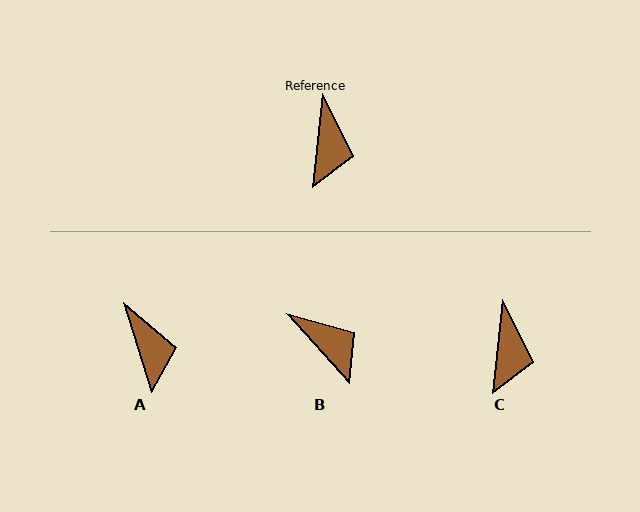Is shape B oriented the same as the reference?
No, it is off by about 48 degrees.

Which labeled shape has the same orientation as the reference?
C.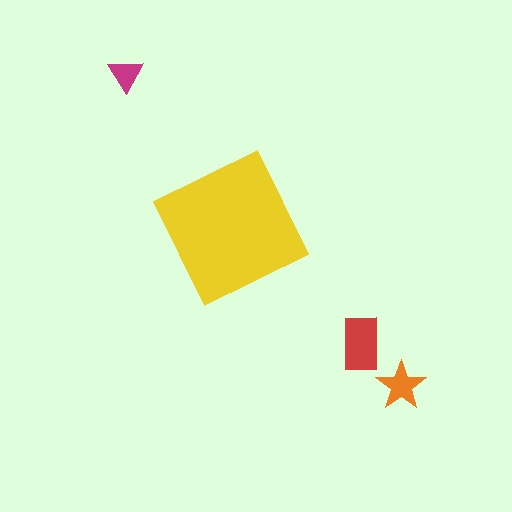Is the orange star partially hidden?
No, the orange star is fully visible.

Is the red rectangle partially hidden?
No, the red rectangle is fully visible.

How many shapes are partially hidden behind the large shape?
0 shapes are partially hidden.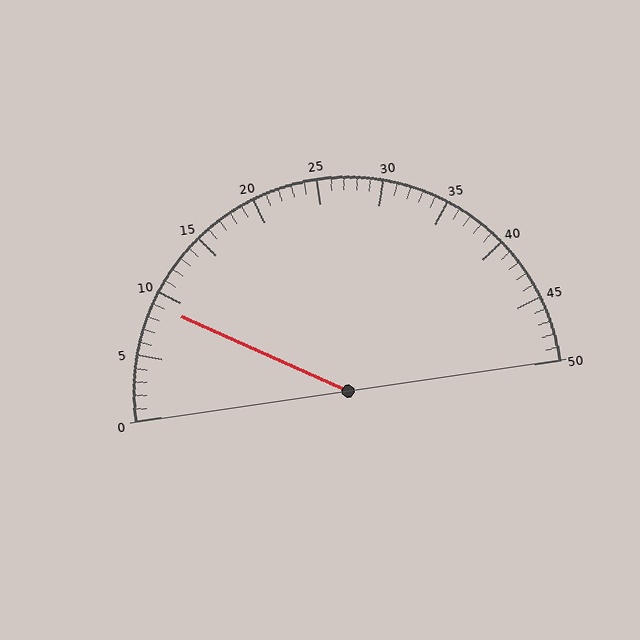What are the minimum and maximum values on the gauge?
The gauge ranges from 0 to 50.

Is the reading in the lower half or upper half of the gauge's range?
The reading is in the lower half of the range (0 to 50).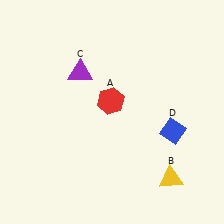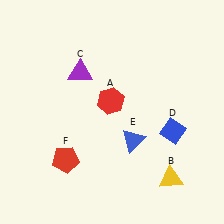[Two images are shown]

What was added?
A blue triangle (E), a red pentagon (F) were added in Image 2.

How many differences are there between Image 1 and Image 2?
There are 2 differences between the two images.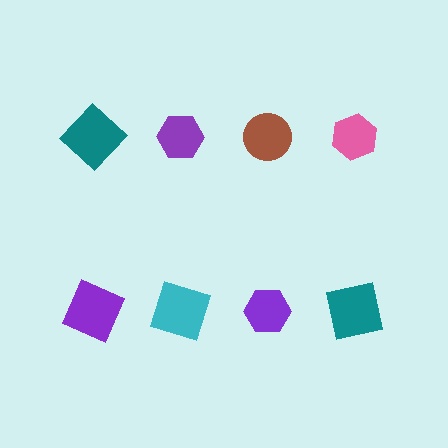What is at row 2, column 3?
A purple hexagon.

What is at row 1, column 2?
A purple hexagon.